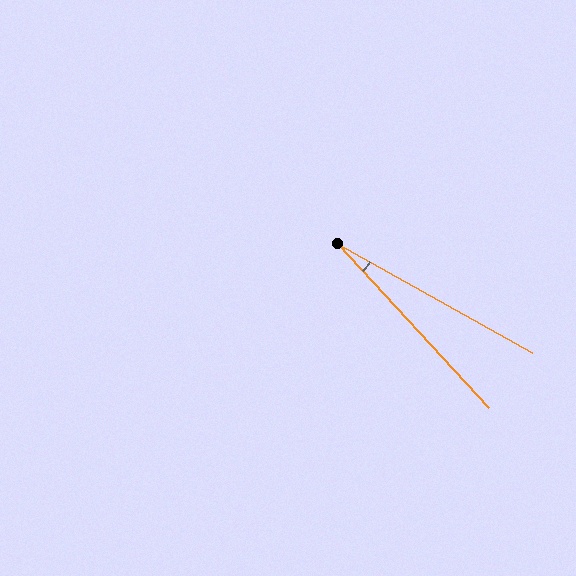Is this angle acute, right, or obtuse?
It is acute.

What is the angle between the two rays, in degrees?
Approximately 18 degrees.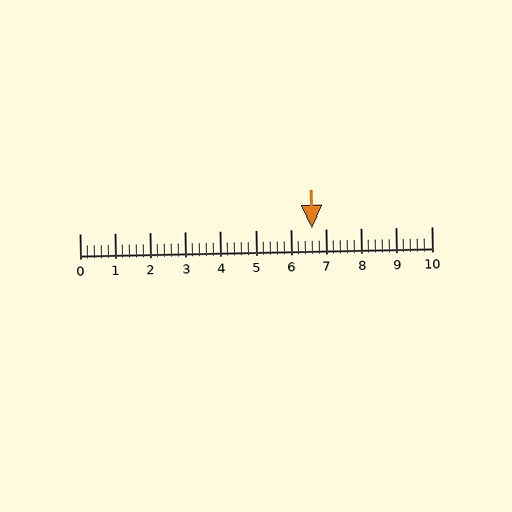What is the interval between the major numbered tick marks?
The major tick marks are spaced 1 units apart.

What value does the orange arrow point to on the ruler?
The orange arrow points to approximately 6.6.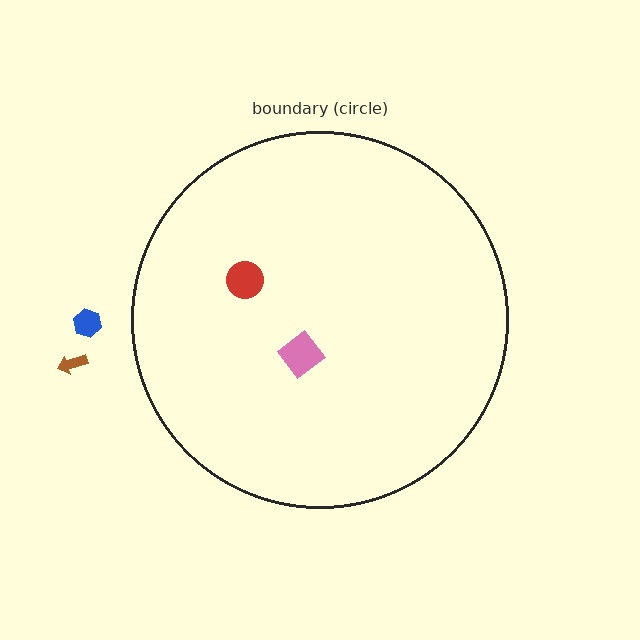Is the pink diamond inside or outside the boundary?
Inside.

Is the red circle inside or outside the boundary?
Inside.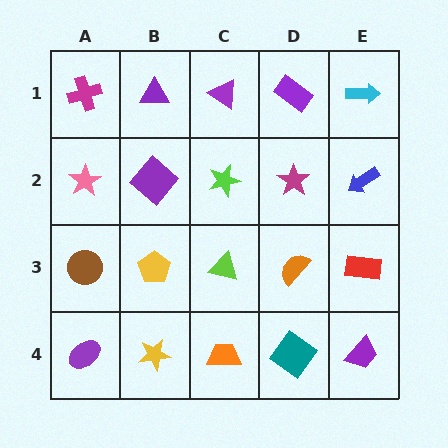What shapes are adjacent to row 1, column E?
A blue arrow (row 2, column E), a purple rectangle (row 1, column D).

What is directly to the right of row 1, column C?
A purple rectangle.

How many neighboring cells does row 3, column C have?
4.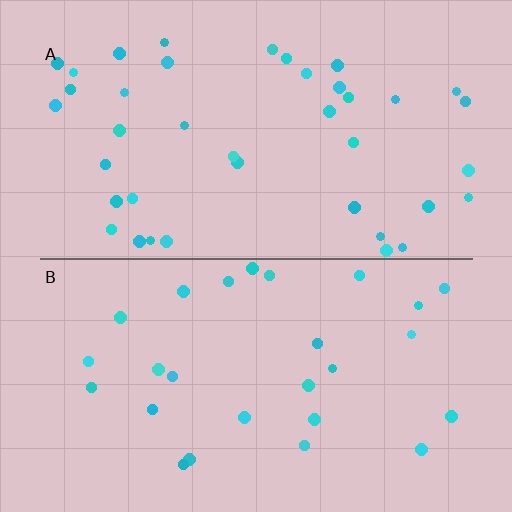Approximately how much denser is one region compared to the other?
Approximately 1.5× — region A over region B.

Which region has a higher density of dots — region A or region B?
A (the top).